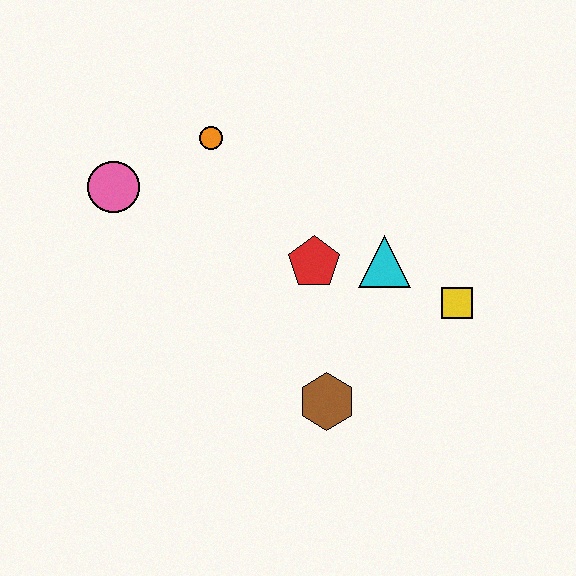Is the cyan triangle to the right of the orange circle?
Yes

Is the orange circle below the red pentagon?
No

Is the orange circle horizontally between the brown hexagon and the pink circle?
Yes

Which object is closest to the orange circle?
The pink circle is closest to the orange circle.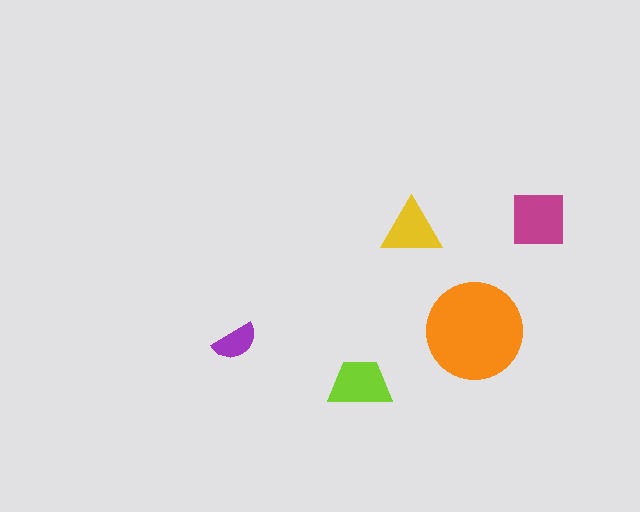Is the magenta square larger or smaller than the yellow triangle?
Larger.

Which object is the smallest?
The purple semicircle.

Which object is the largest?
The orange circle.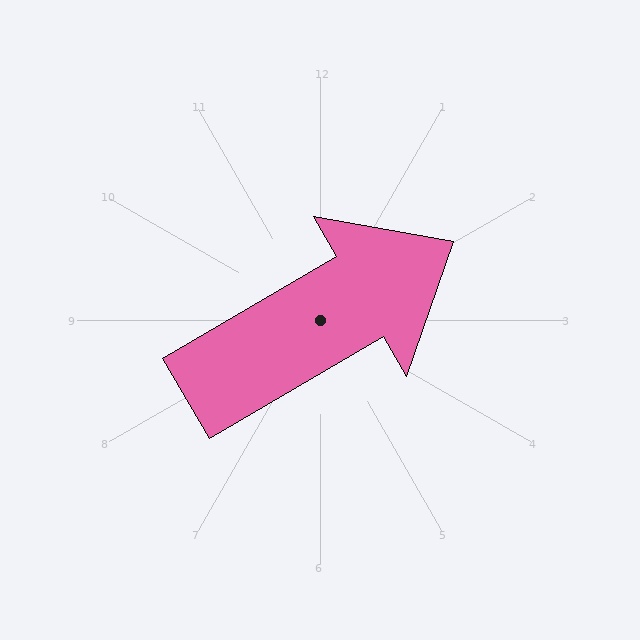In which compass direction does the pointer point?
Northeast.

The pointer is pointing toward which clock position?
Roughly 2 o'clock.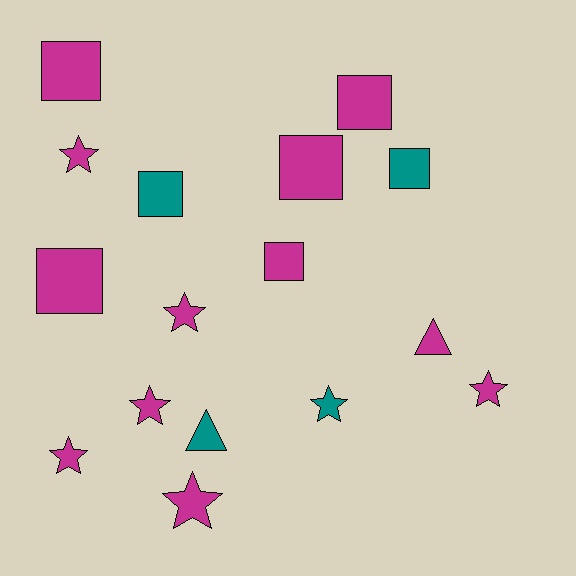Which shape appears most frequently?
Star, with 7 objects.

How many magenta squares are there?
There are 5 magenta squares.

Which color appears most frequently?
Magenta, with 12 objects.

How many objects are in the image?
There are 16 objects.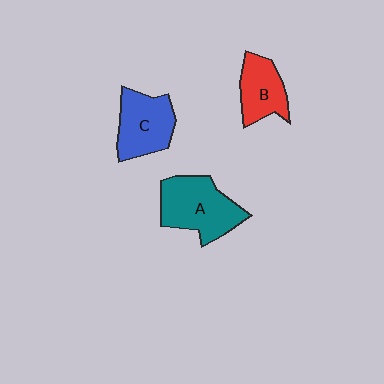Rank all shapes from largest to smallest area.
From largest to smallest: A (teal), C (blue), B (red).